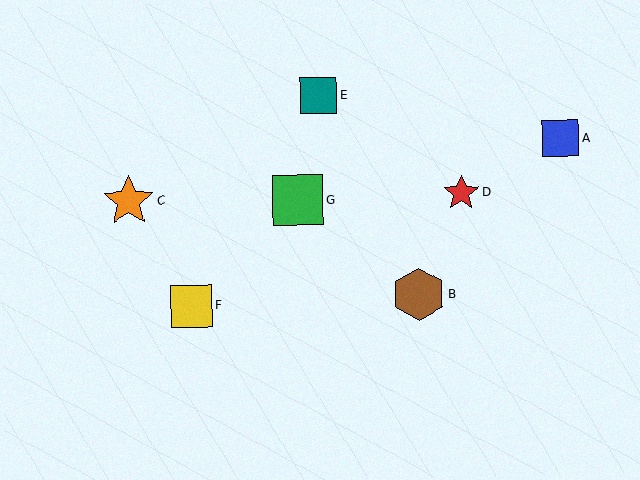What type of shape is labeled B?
Shape B is a brown hexagon.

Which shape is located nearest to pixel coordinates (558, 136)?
The blue square (labeled A) at (560, 138) is nearest to that location.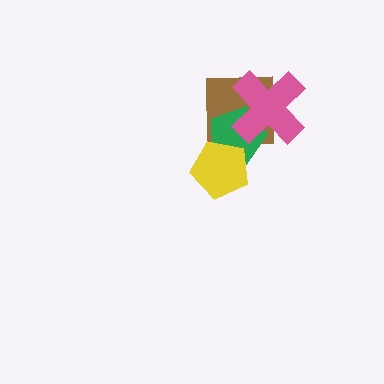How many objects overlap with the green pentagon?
3 objects overlap with the green pentagon.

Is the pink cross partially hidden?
No, no other shape covers it.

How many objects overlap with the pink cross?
2 objects overlap with the pink cross.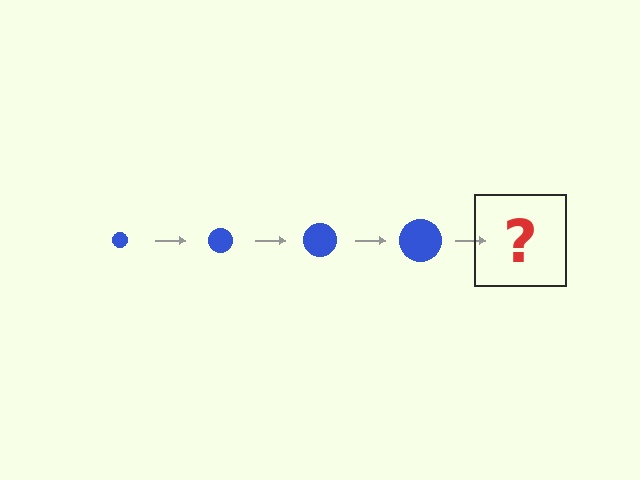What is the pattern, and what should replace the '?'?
The pattern is that the circle gets progressively larger each step. The '?' should be a blue circle, larger than the previous one.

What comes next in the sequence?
The next element should be a blue circle, larger than the previous one.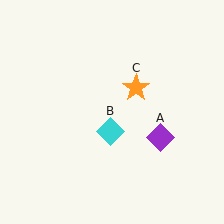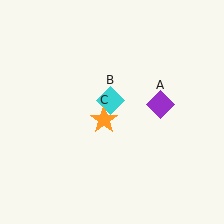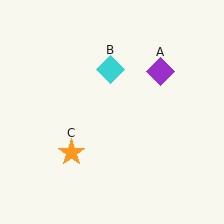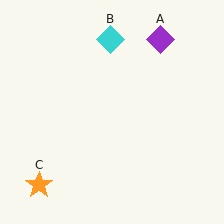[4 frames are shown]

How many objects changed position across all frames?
3 objects changed position: purple diamond (object A), cyan diamond (object B), orange star (object C).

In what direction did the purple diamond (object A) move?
The purple diamond (object A) moved up.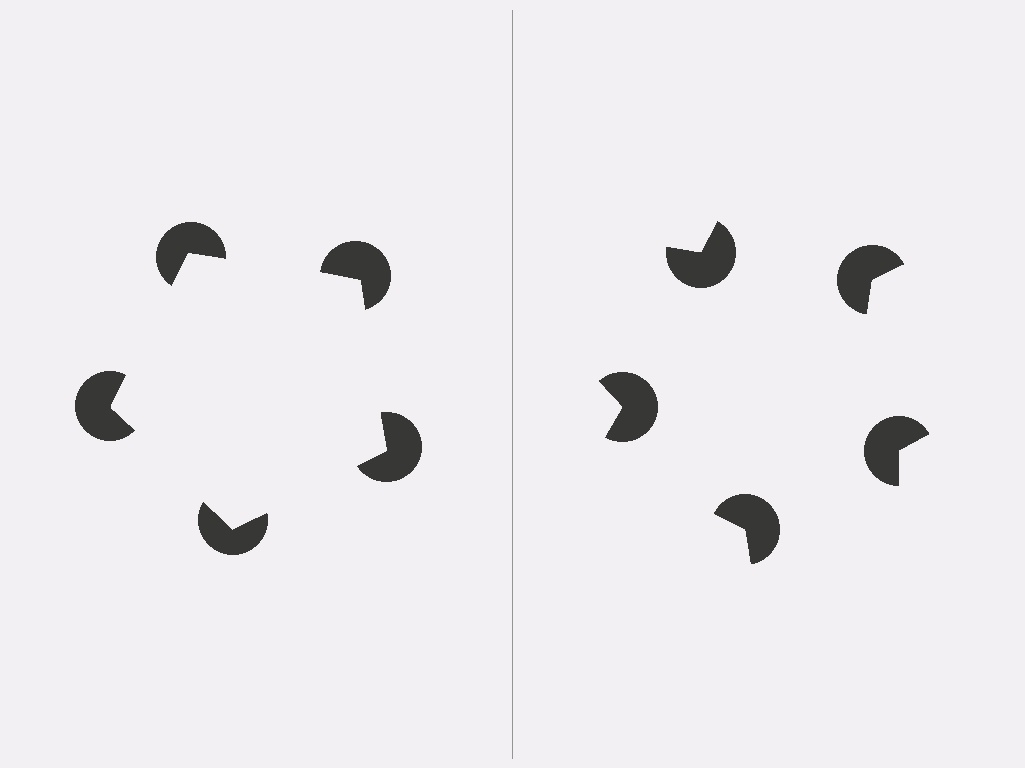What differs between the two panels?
The pac-man discs are positioned identically on both sides; only the wedge orientations differ. On the left they align to a pentagon; on the right they are misaligned.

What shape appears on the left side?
An illusory pentagon.